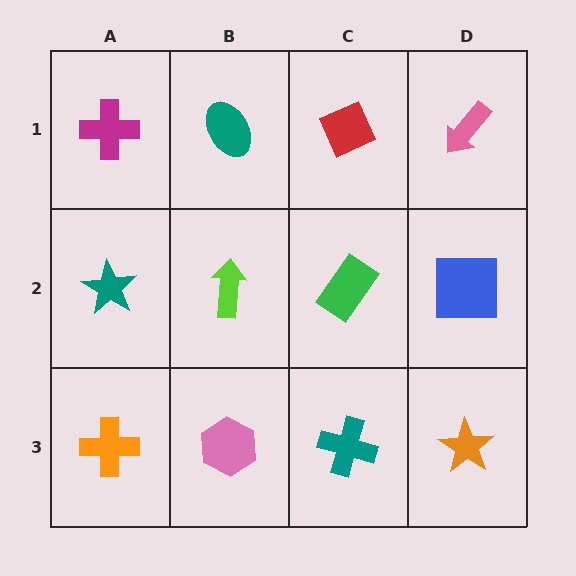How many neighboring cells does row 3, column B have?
3.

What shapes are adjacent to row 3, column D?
A blue square (row 2, column D), a teal cross (row 3, column C).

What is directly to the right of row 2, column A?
A lime arrow.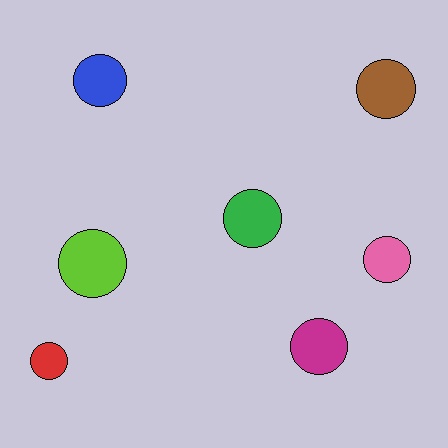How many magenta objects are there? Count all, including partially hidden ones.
There is 1 magenta object.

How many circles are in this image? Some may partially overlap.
There are 7 circles.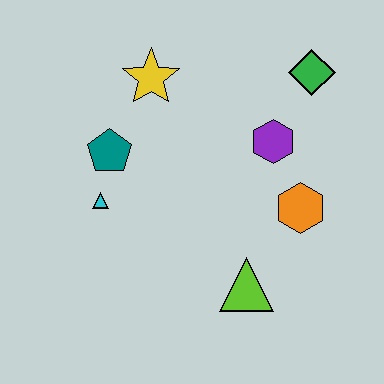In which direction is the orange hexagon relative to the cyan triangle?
The orange hexagon is to the right of the cyan triangle.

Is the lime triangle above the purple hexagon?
No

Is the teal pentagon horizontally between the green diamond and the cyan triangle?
Yes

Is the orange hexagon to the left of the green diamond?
Yes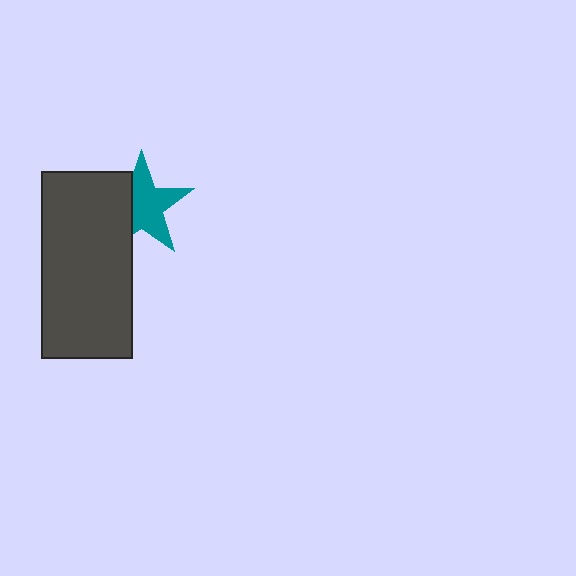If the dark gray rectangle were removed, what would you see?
You would see the complete teal star.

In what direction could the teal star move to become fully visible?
The teal star could move right. That would shift it out from behind the dark gray rectangle entirely.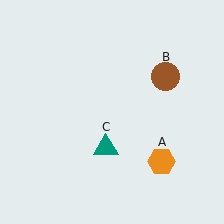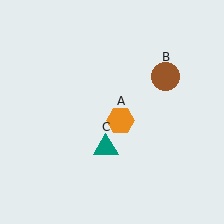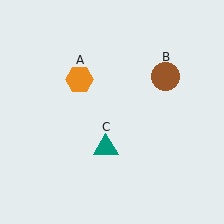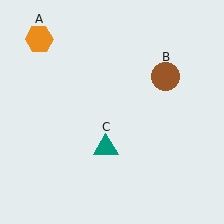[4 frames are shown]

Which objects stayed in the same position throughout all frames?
Brown circle (object B) and teal triangle (object C) remained stationary.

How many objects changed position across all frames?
1 object changed position: orange hexagon (object A).